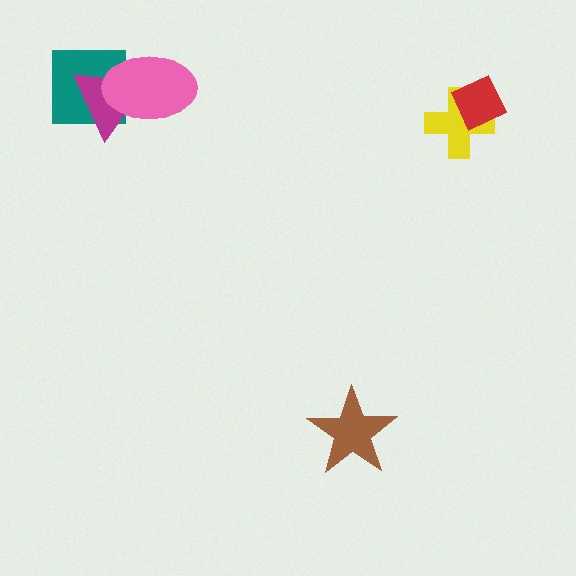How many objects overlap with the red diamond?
1 object overlaps with the red diamond.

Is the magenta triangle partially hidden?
Yes, it is partially covered by another shape.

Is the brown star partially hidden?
No, no other shape covers it.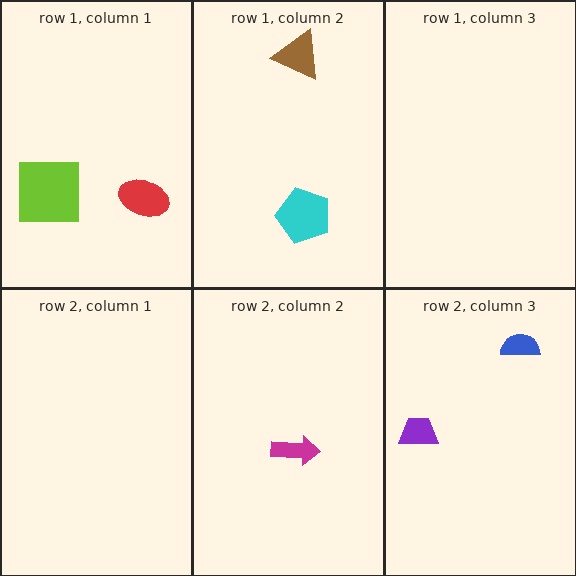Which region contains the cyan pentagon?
The row 1, column 2 region.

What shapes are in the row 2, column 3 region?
The blue semicircle, the purple trapezoid.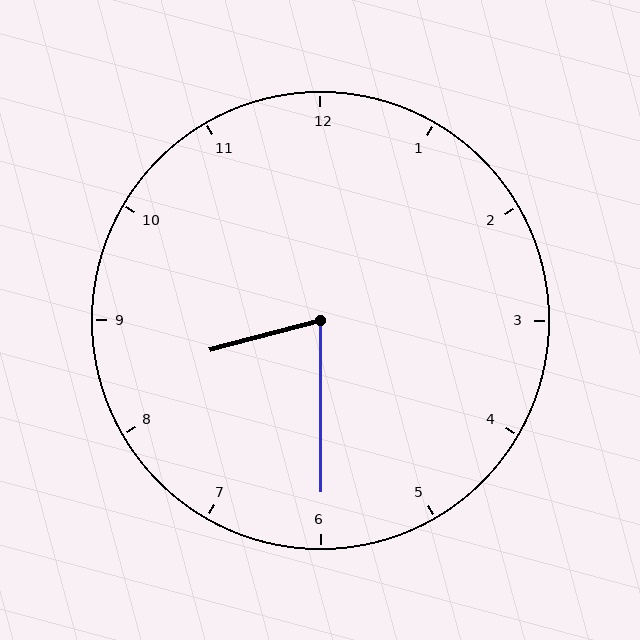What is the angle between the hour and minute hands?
Approximately 75 degrees.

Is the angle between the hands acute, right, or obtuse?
It is acute.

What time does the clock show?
8:30.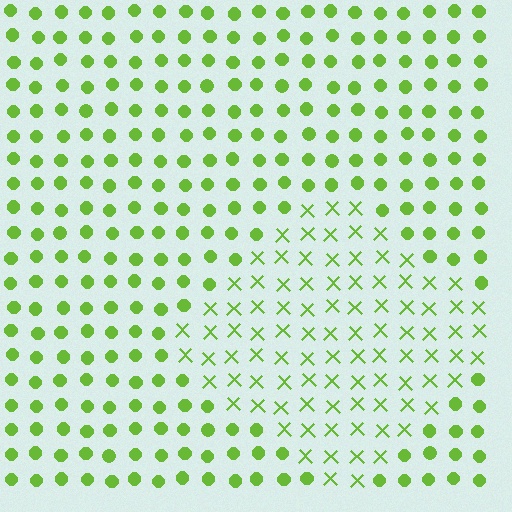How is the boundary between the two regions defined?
The boundary is defined by a change in element shape: X marks inside vs. circles outside. All elements share the same color and spacing.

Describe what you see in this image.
The image is filled with small lime elements arranged in a uniform grid. A diamond-shaped region contains X marks, while the surrounding area contains circles. The boundary is defined purely by the change in element shape.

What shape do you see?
I see a diamond.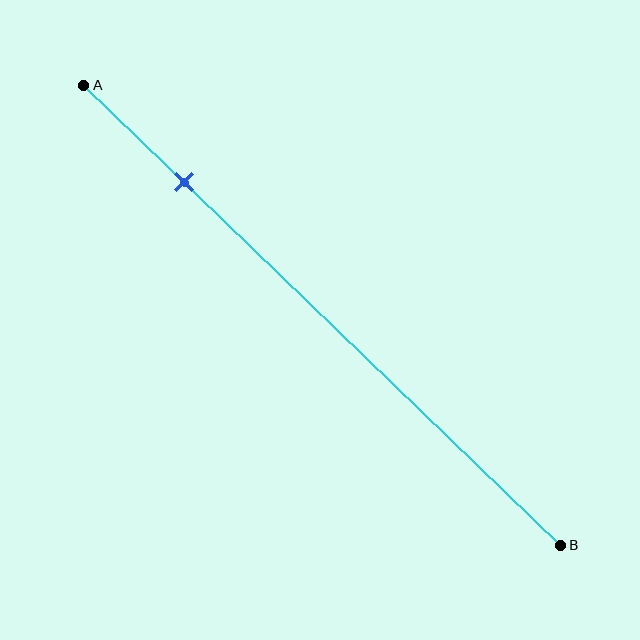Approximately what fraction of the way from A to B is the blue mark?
The blue mark is approximately 20% of the way from A to B.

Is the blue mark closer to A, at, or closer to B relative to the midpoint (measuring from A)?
The blue mark is closer to point A than the midpoint of segment AB.